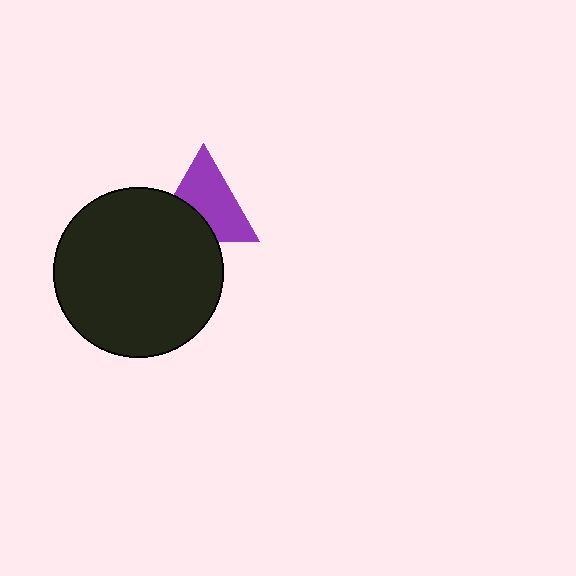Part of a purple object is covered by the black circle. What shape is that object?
It is a triangle.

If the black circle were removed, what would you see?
You would see the complete purple triangle.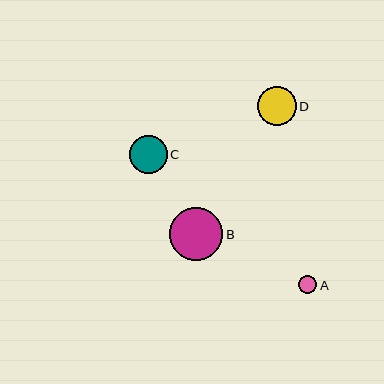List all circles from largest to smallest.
From largest to smallest: B, D, C, A.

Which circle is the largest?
Circle B is the largest with a size of approximately 53 pixels.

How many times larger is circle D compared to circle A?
Circle D is approximately 2.2 times the size of circle A.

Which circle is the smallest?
Circle A is the smallest with a size of approximately 18 pixels.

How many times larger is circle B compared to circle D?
Circle B is approximately 1.4 times the size of circle D.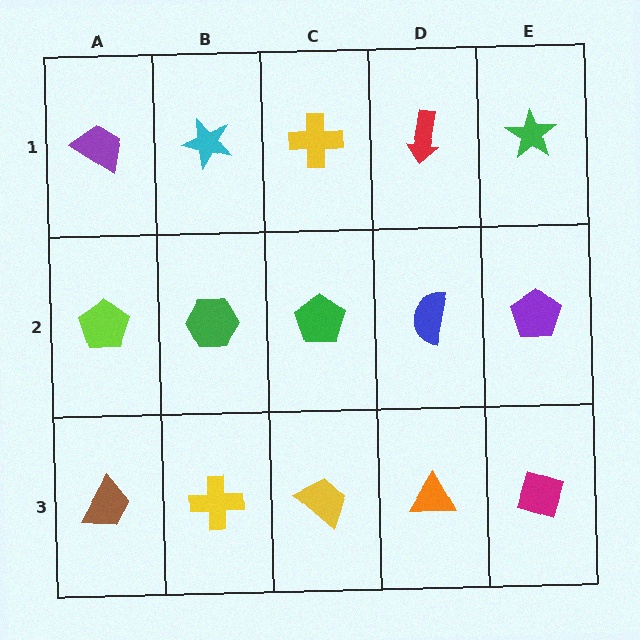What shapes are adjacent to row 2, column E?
A green star (row 1, column E), a magenta diamond (row 3, column E), a blue semicircle (row 2, column D).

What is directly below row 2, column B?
A yellow cross.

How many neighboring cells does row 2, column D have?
4.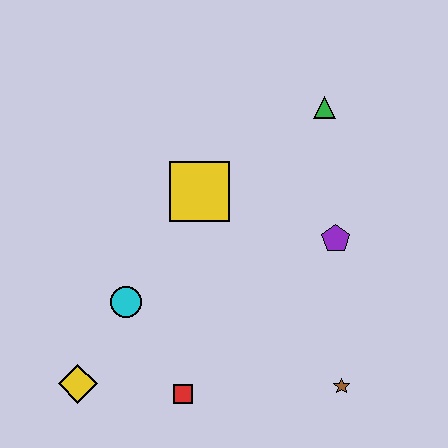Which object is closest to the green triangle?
The purple pentagon is closest to the green triangle.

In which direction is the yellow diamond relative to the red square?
The yellow diamond is to the left of the red square.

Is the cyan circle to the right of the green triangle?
No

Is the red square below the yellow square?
Yes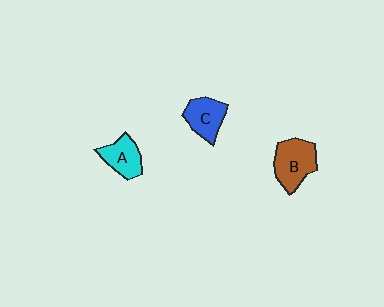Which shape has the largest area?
Shape B (brown).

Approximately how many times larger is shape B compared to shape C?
Approximately 1.3 times.